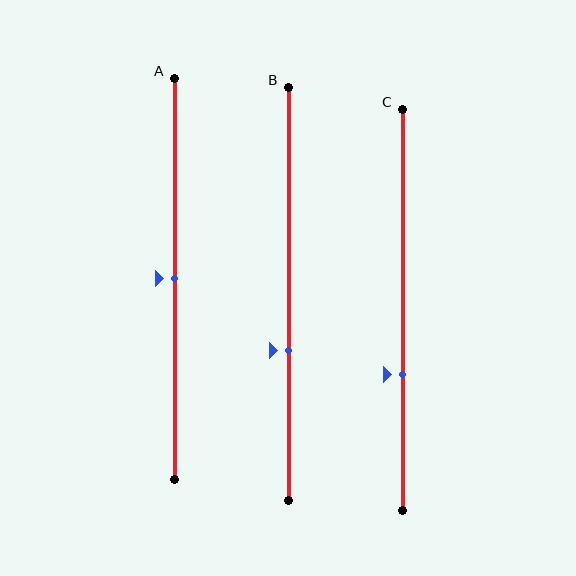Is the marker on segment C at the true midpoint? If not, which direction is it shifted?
No, the marker on segment C is shifted downward by about 16% of the segment length.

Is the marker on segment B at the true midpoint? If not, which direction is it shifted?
No, the marker on segment B is shifted downward by about 14% of the segment length.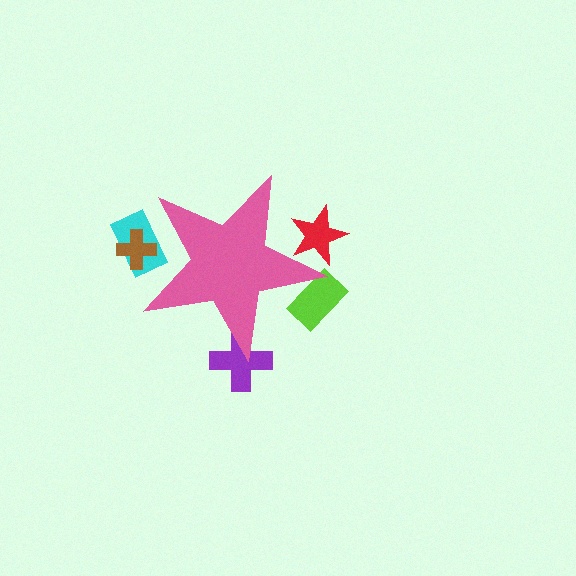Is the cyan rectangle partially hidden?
Yes, the cyan rectangle is partially hidden behind the pink star.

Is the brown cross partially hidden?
Yes, the brown cross is partially hidden behind the pink star.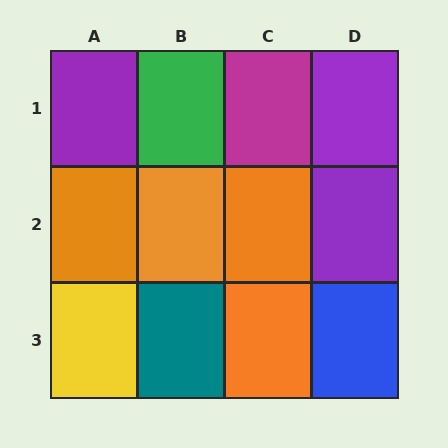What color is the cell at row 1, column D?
Purple.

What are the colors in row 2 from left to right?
Orange, orange, orange, purple.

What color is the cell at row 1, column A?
Purple.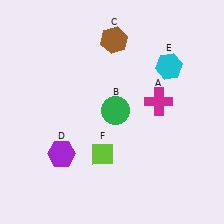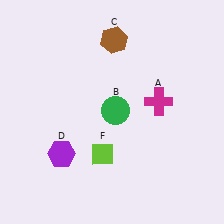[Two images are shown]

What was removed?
The cyan hexagon (E) was removed in Image 2.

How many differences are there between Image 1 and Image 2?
There is 1 difference between the two images.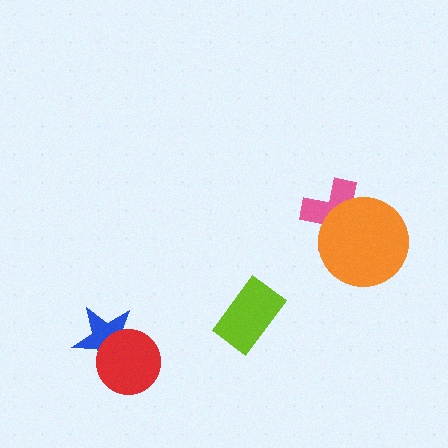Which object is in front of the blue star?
The red circle is in front of the blue star.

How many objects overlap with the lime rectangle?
0 objects overlap with the lime rectangle.